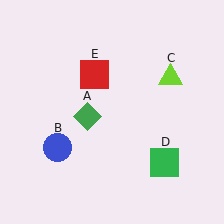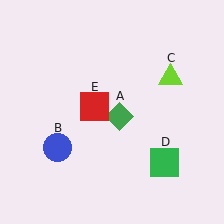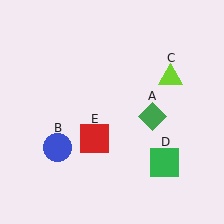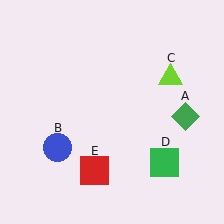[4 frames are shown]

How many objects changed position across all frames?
2 objects changed position: green diamond (object A), red square (object E).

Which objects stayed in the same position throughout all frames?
Blue circle (object B) and lime triangle (object C) and green square (object D) remained stationary.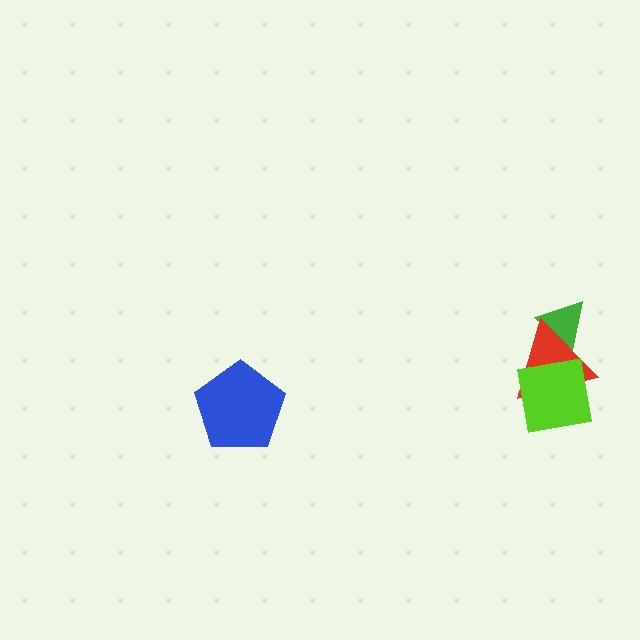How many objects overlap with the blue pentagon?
0 objects overlap with the blue pentagon.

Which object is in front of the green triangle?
The red triangle is in front of the green triangle.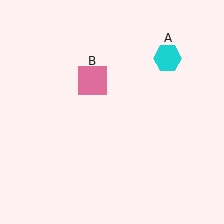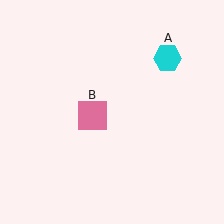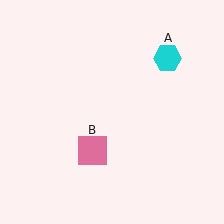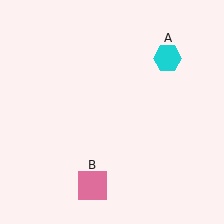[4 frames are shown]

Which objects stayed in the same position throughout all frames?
Cyan hexagon (object A) remained stationary.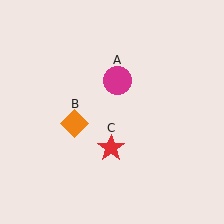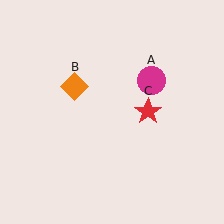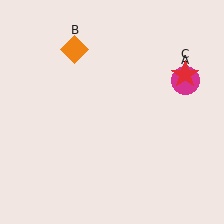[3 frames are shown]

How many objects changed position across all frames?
3 objects changed position: magenta circle (object A), orange diamond (object B), red star (object C).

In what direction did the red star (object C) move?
The red star (object C) moved up and to the right.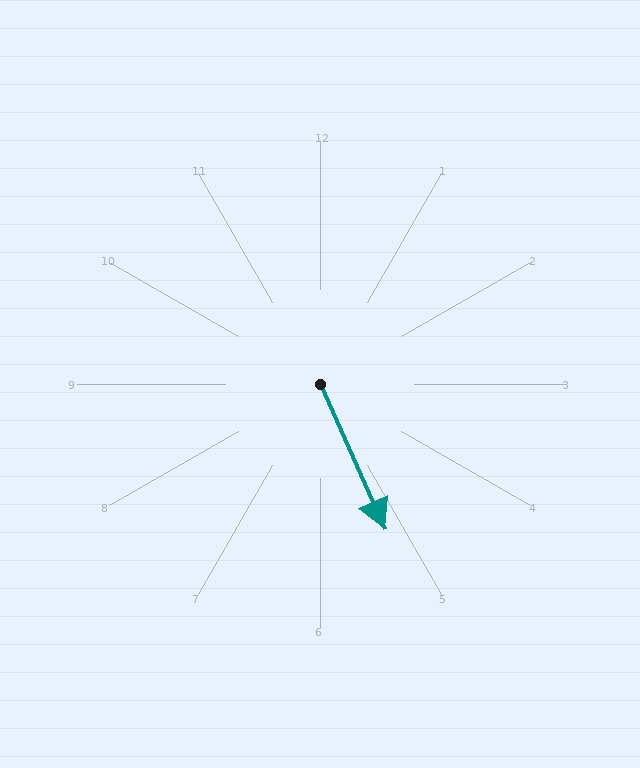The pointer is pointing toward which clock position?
Roughly 5 o'clock.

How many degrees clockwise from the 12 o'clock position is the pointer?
Approximately 156 degrees.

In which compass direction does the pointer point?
Southeast.